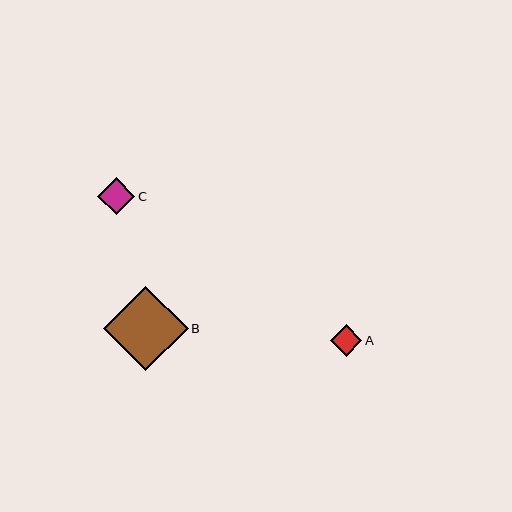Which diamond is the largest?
Diamond B is the largest with a size of approximately 84 pixels.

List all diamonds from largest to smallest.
From largest to smallest: B, C, A.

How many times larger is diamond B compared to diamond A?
Diamond B is approximately 2.7 times the size of diamond A.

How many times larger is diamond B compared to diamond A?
Diamond B is approximately 2.7 times the size of diamond A.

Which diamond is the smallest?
Diamond A is the smallest with a size of approximately 32 pixels.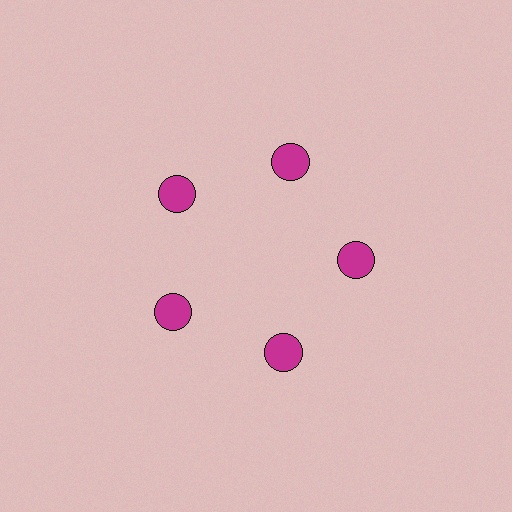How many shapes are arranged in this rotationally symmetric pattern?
There are 5 shapes, arranged in 5 groups of 1.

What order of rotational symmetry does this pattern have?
This pattern has 5-fold rotational symmetry.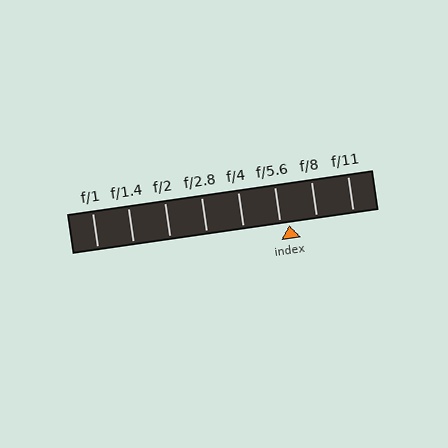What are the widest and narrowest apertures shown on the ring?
The widest aperture shown is f/1 and the narrowest is f/11.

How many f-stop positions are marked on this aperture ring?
There are 8 f-stop positions marked.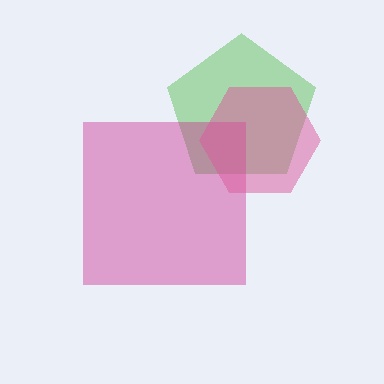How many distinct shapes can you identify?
There are 3 distinct shapes: a green pentagon, a magenta square, a pink hexagon.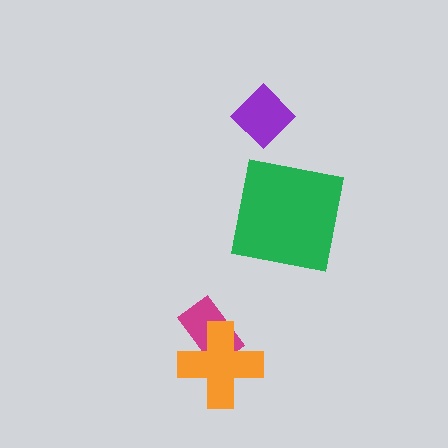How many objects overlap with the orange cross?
1 object overlaps with the orange cross.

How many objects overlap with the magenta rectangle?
1 object overlaps with the magenta rectangle.